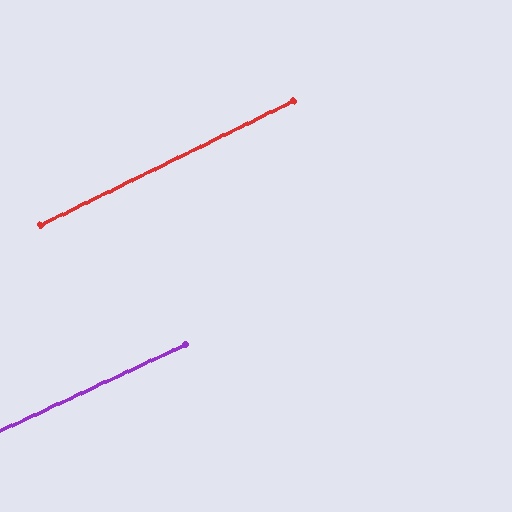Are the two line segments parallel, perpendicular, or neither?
Parallel — their directions differ by only 1.2°.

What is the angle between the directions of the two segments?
Approximately 1 degree.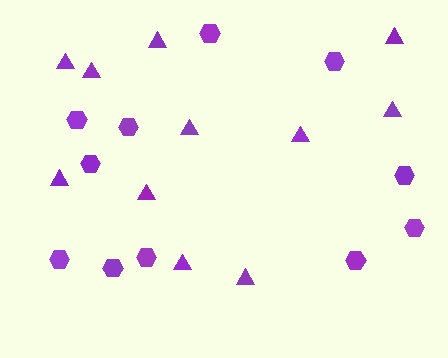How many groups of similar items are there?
There are 2 groups: one group of hexagons (11) and one group of triangles (11).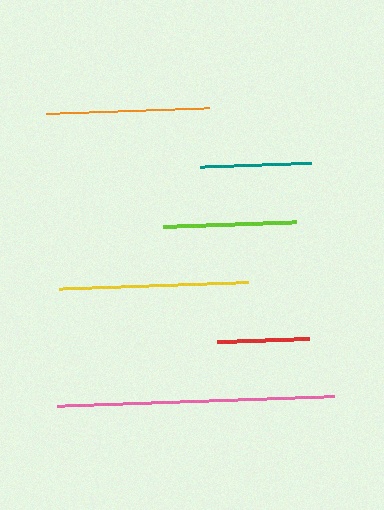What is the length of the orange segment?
The orange segment is approximately 163 pixels long.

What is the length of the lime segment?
The lime segment is approximately 133 pixels long.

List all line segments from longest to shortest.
From longest to shortest: pink, yellow, orange, lime, teal, red.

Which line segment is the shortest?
The red line is the shortest at approximately 92 pixels.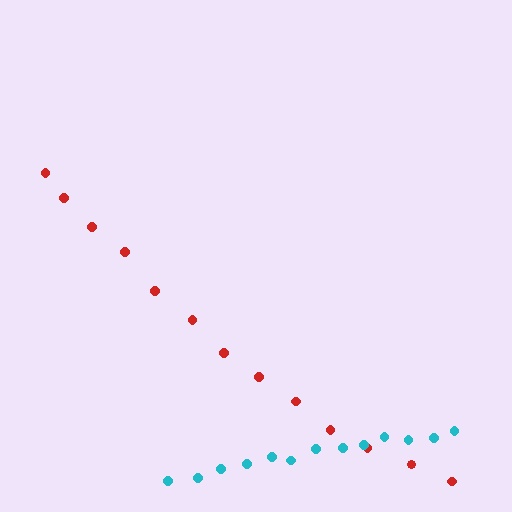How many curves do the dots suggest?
There are 2 distinct paths.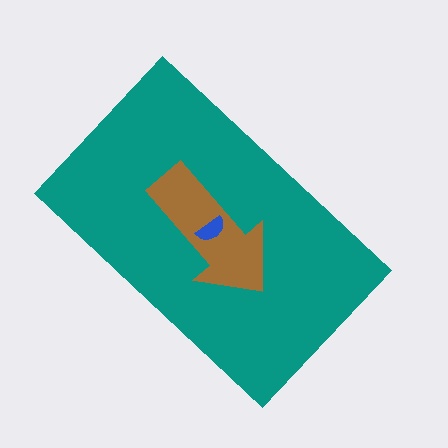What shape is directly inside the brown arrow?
The blue semicircle.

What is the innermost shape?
The blue semicircle.